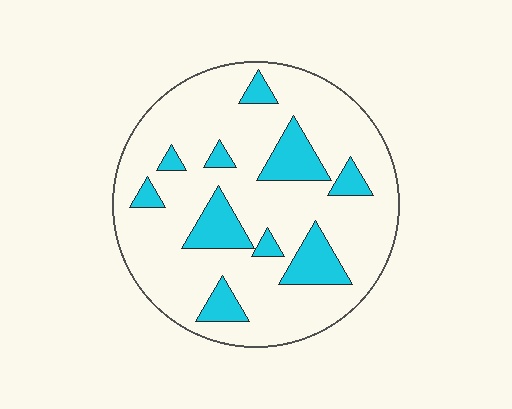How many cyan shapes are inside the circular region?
10.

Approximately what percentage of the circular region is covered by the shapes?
Approximately 20%.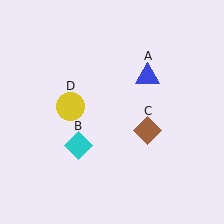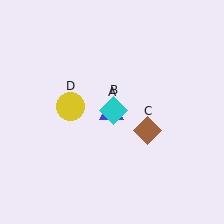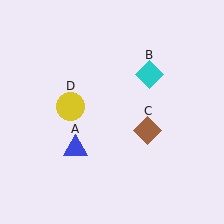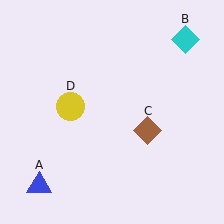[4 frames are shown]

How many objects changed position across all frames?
2 objects changed position: blue triangle (object A), cyan diamond (object B).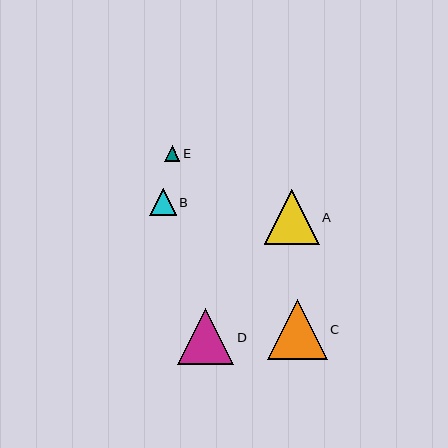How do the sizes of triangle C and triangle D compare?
Triangle C and triangle D are approximately the same size.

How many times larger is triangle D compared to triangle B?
Triangle D is approximately 2.1 times the size of triangle B.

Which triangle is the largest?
Triangle C is the largest with a size of approximately 60 pixels.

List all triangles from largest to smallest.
From largest to smallest: C, D, A, B, E.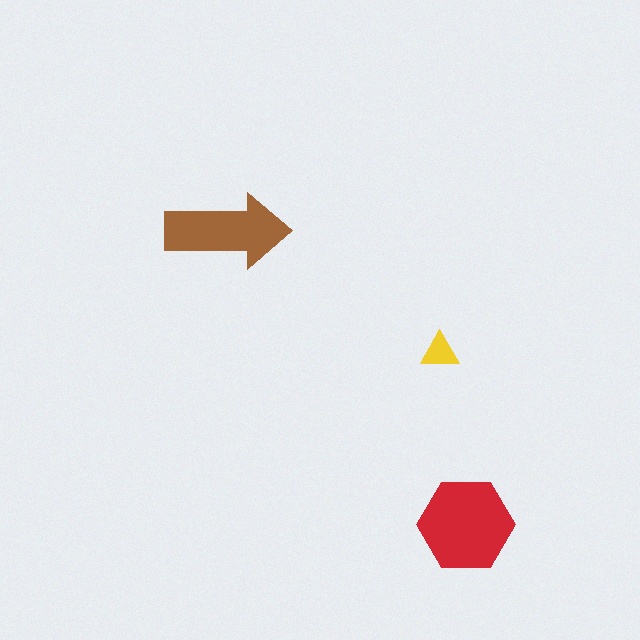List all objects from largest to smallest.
The red hexagon, the brown arrow, the yellow triangle.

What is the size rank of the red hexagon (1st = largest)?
1st.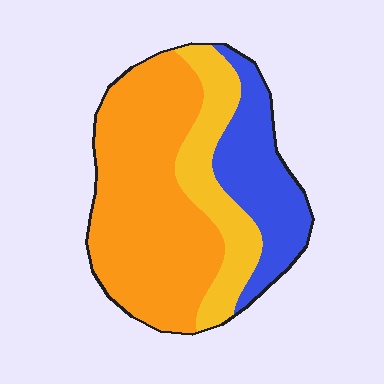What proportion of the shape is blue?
Blue covers 24% of the shape.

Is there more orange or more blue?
Orange.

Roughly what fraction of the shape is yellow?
Yellow covers roughly 20% of the shape.